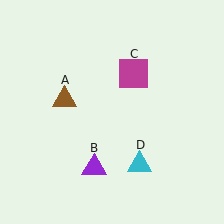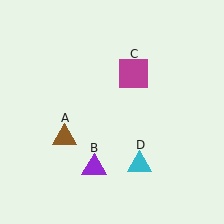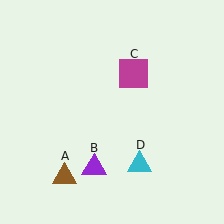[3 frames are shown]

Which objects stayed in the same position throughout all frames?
Purple triangle (object B) and magenta square (object C) and cyan triangle (object D) remained stationary.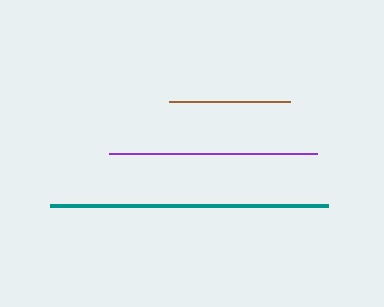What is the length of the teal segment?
The teal segment is approximately 278 pixels long.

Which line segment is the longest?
The teal line is the longest at approximately 278 pixels.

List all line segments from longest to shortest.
From longest to shortest: teal, purple, brown.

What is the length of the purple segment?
The purple segment is approximately 207 pixels long.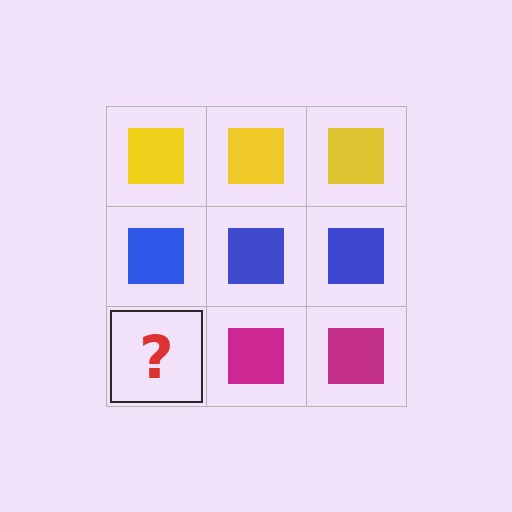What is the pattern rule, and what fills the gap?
The rule is that each row has a consistent color. The gap should be filled with a magenta square.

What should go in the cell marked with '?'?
The missing cell should contain a magenta square.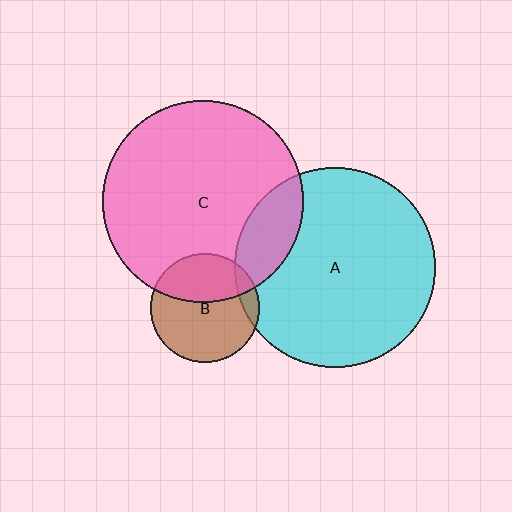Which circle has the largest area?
Circle C (pink).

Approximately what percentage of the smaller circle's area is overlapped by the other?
Approximately 10%.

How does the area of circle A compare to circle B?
Approximately 3.4 times.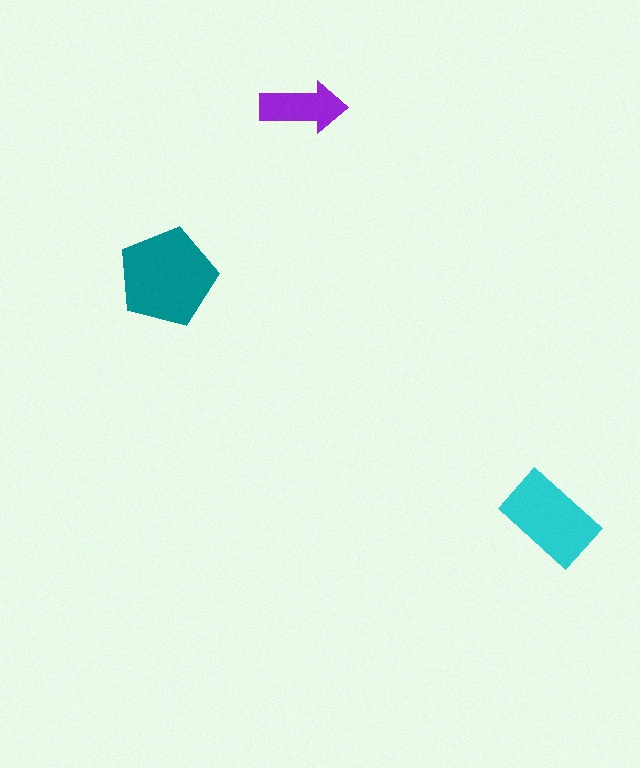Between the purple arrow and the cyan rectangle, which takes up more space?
The cyan rectangle.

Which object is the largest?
The teal pentagon.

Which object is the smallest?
The purple arrow.